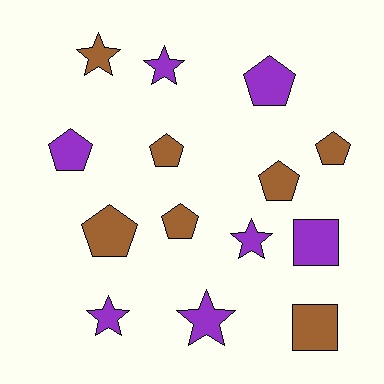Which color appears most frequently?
Purple, with 7 objects.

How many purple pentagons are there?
There are 2 purple pentagons.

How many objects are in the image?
There are 14 objects.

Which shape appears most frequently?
Pentagon, with 7 objects.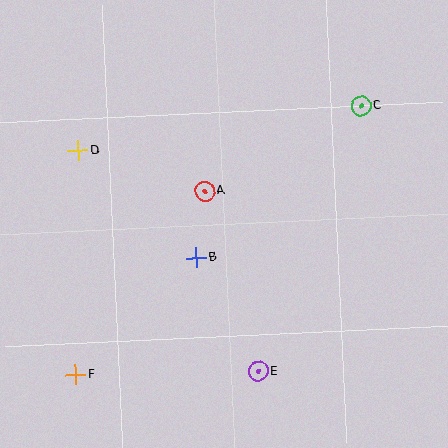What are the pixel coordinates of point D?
Point D is at (78, 150).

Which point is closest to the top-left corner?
Point D is closest to the top-left corner.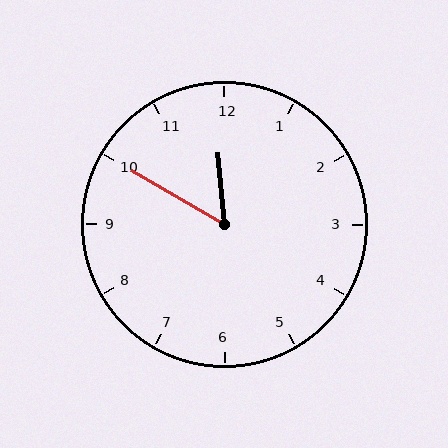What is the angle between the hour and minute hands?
Approximately 55 degrees.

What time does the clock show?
11:50.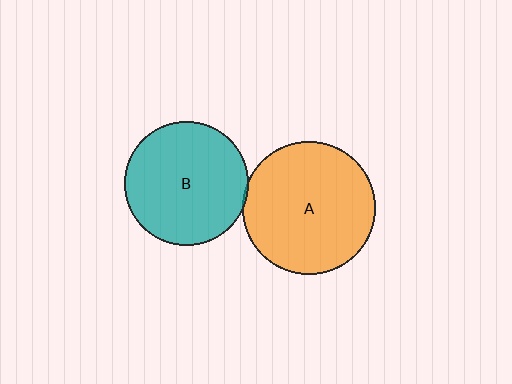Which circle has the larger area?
Circle A (orange).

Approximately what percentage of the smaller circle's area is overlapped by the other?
Approximately 5%.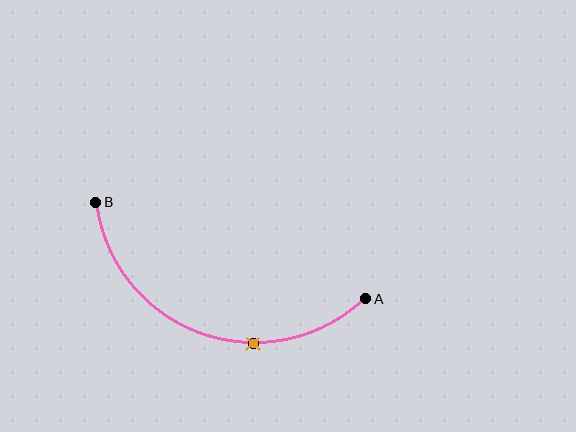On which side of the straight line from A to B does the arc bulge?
The arc bulges below the straight line connecting A and B.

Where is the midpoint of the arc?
The arc midpoint is the point on the curve farthest from the straight line joining A and B. It sits below that line.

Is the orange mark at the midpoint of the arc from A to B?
No. The orange mark lies on the arc but is closer to endpoint A. The arc midpoint would be at the point on the curve equidistant along the arc from both A and B.